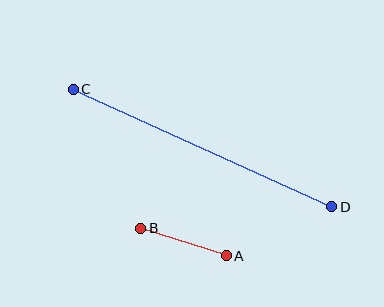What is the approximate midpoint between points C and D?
The midpoint is at approximately (203, 148) pixels.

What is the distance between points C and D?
The distance is approximately 284 pixels.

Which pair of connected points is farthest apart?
Points C and D are farthest apart.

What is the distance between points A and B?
The distance is approximately 90 pixels.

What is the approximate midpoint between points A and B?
The midpoint is at approximately (183, 242) pixels.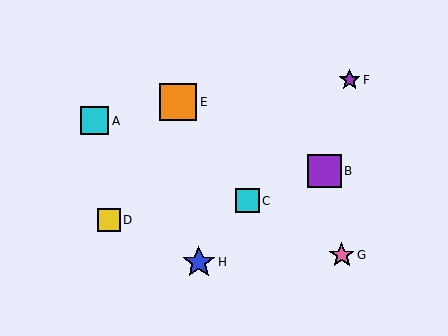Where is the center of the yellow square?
The center of the yellow square is at (109, 220).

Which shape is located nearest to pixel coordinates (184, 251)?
The blue star (labeled H) at (199, 262) is nearest to that location.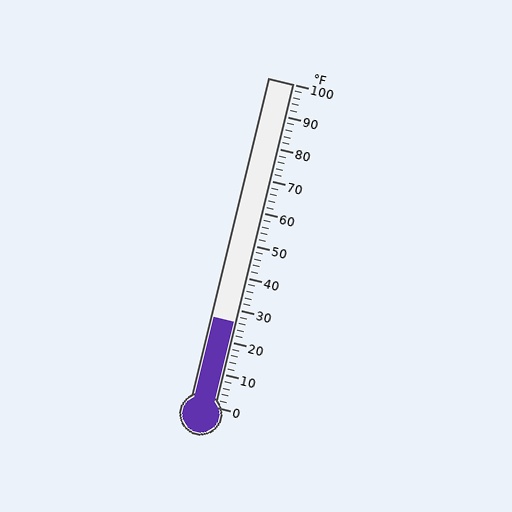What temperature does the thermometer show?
The thermometer shows approximately 26°F.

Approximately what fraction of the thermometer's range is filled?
The thermometer is filled to approximately 25% of its range.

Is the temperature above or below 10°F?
The temperature is above 10°F.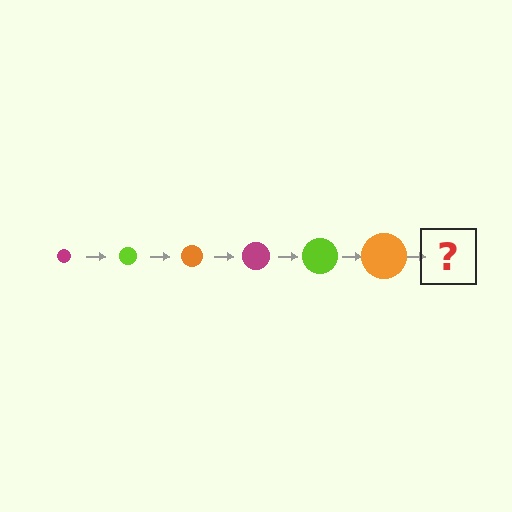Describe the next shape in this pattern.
It should be a magenta circle, larger than the previous one.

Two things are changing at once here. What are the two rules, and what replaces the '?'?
The two rules are that the circle grows larger each step and the color cycles through magenta, lime, and orange. The '?' should be a magenta circle, larger than the previous one.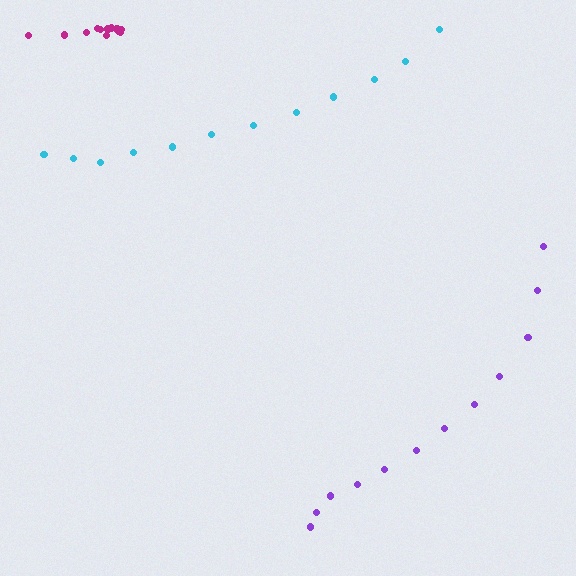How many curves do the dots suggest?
There are 3 distinct paths.